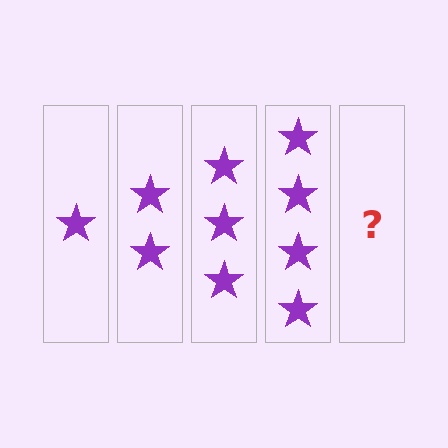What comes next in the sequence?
The next element should be 5 stars.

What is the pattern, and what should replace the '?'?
The pattern is that each step adds one more star. The '?' should be 5 stars.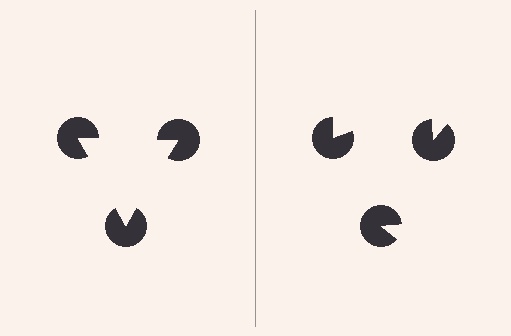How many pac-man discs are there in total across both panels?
6 — 3 on each side.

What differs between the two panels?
The pac-man discs are positioned identically on both sides; only the wedge orientations differ. On the left they align to a triangle; on the right they are misaligned.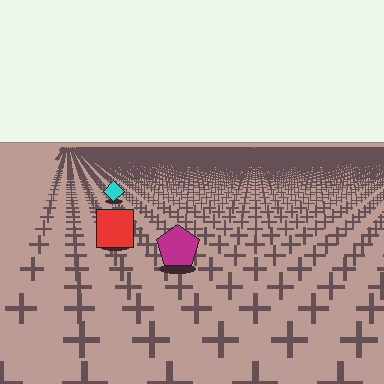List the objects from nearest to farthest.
From nearest to farthest: the magenta pentagon, the red square, the cyan diamond.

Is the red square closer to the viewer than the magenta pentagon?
No. The magenta pentagon is closer — you can tell from the texture gradient: the ground texture is coarser near it.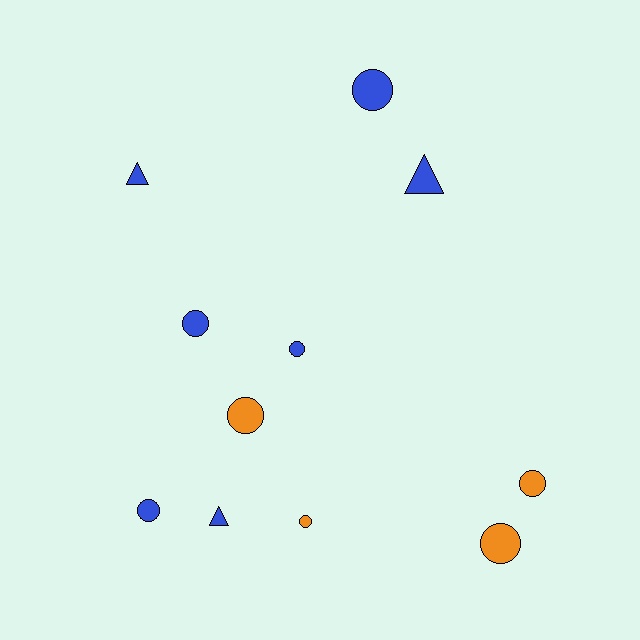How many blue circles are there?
There are 4 blue circles.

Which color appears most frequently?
Blue, with 7 objects.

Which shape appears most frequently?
Circle, with 8 objects.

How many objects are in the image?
There are 11 objects.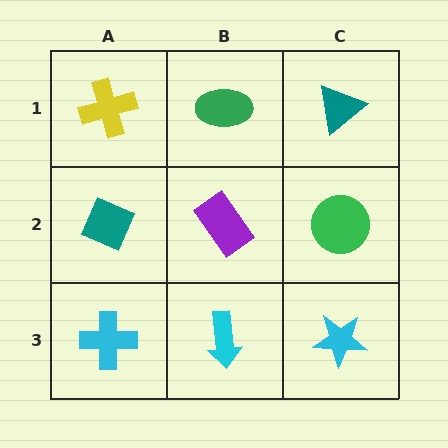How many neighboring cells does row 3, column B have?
3.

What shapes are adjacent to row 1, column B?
A purple rectangle (row 2, column B), a yellow cross (row 1, column A), a teal triangle (row 1, column C).